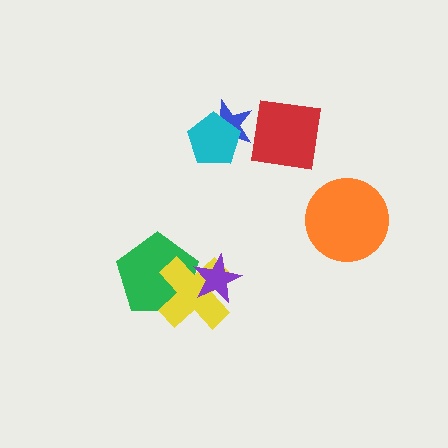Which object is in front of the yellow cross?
The purple star is in front of the yellow cross.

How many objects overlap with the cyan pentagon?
1 object overlaps with the cyan pentagon.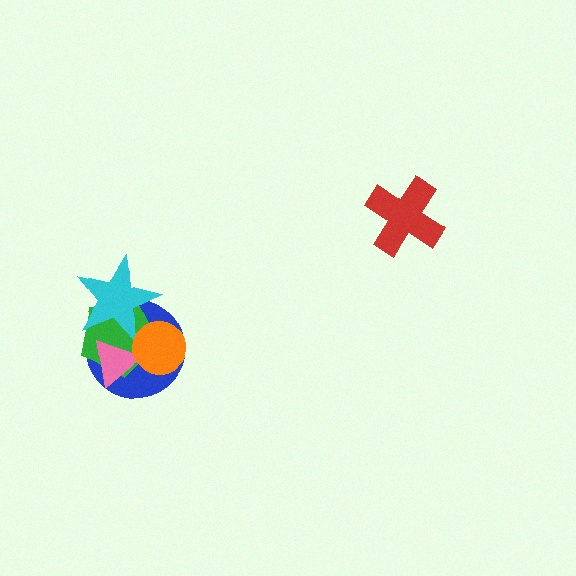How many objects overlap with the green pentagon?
4 objects overlap with the green pentagon.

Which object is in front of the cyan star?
The orange circle is in front of the cyan star.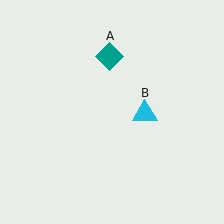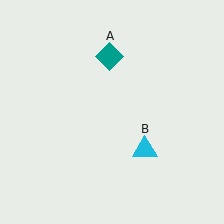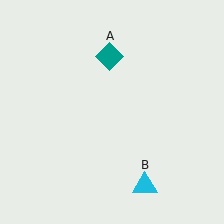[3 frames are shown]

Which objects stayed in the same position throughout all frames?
Teal diamond (object A) remained stationary.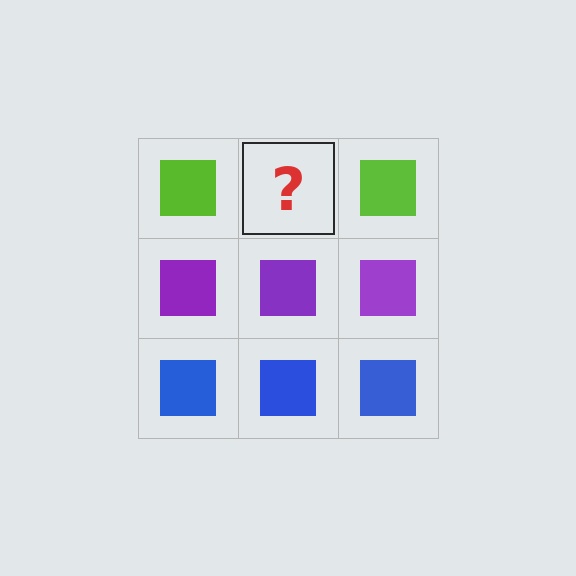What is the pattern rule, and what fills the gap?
The rule is that each row has a consistent color. The gap should be filled with a lime square.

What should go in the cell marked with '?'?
The missing cell should contain a lime square.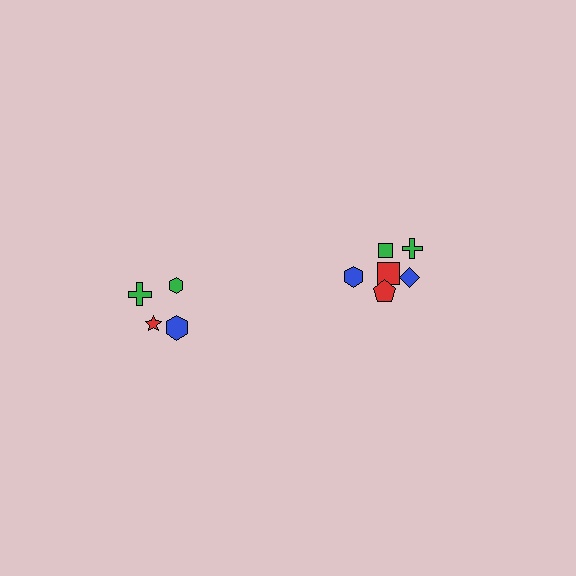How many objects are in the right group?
There are 6 objects.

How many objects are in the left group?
There are 4 objects.